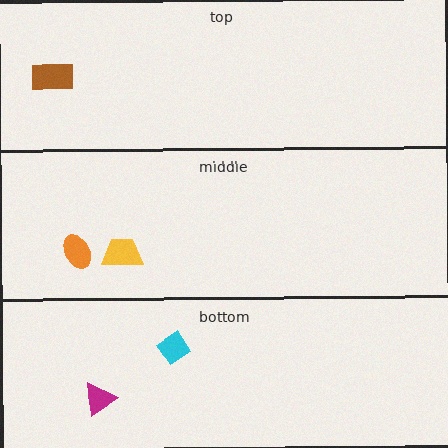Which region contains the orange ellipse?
The middle region.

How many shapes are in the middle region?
2.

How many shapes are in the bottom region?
2.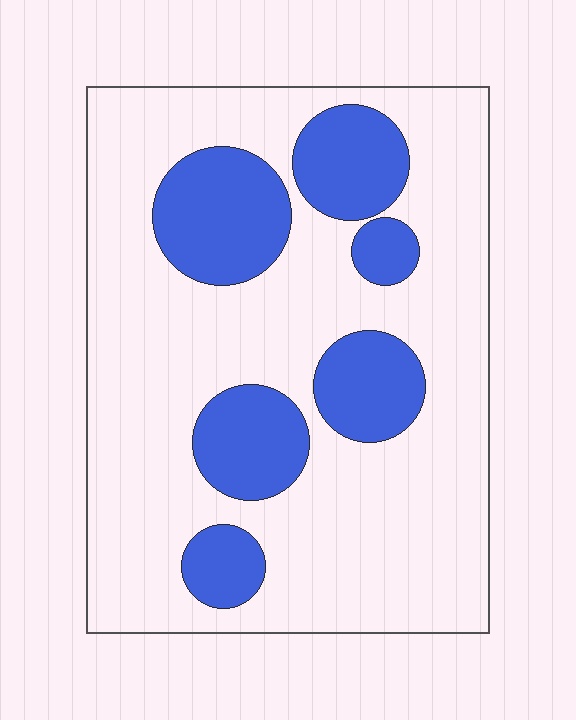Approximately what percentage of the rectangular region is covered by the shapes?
Approximately 25%.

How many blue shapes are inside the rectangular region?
6.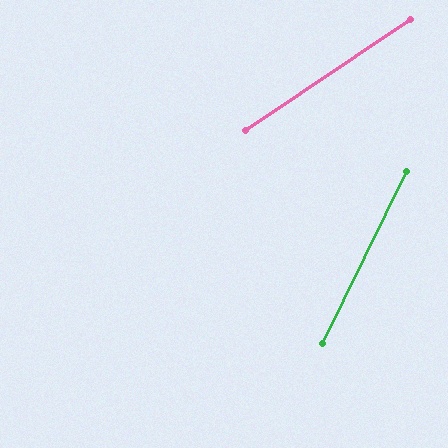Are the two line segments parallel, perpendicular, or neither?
Neither parallel nor perpendicular — they differ by about 30°.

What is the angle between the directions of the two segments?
Approximately 30 degrees.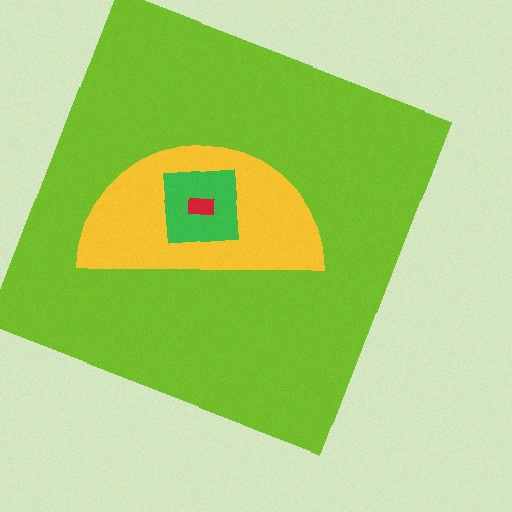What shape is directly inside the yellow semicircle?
The green square.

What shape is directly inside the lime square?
The yellow semicircle.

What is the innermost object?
The red rectangle.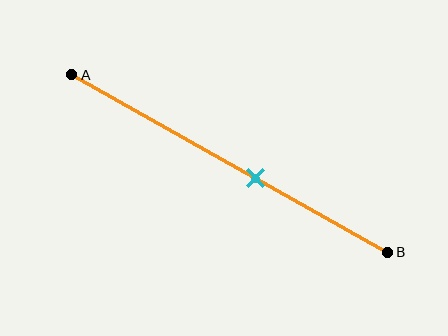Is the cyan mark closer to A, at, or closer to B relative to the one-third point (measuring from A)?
The cyan mark is closer to point B than the one-third point of segment AB.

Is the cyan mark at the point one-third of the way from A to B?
No, the mark is at about 60% from A, not at the 33% one-third point.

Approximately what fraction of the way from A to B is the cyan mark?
The cyan mark is approximately 60% of the way from A to B.